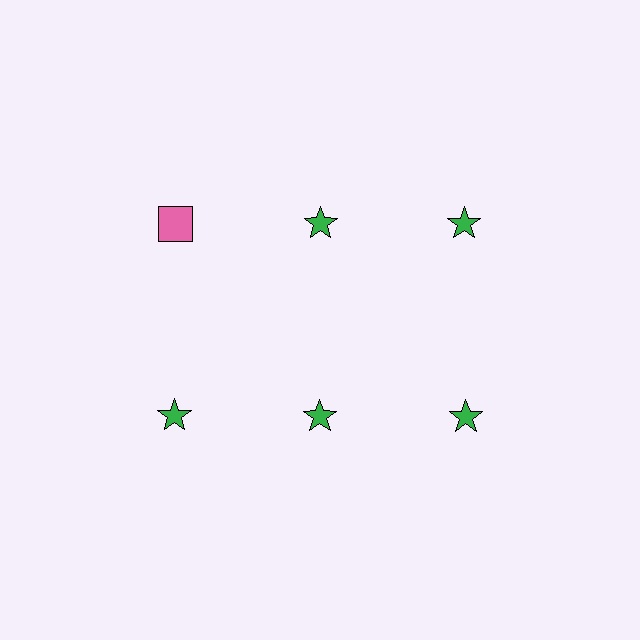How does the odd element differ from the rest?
It differs in both color (pink instead of green) and shape (square instead of star).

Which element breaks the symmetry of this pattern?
The pink square in the top row, leftmost column breaks the symmetry. All other shapes are green stars.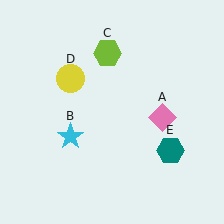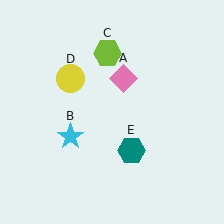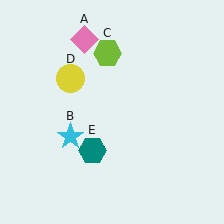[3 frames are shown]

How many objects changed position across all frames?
2 objects changed position: pink diamond (object A), teal hexagon (object E).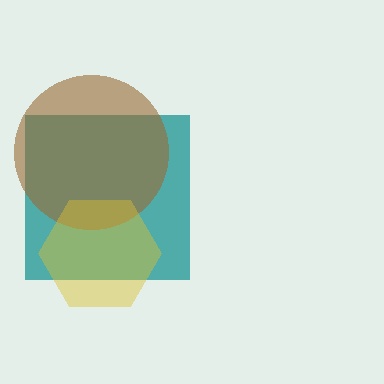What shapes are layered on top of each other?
The layered shapes are: a teal square, a brown circle, a yellow hexagon.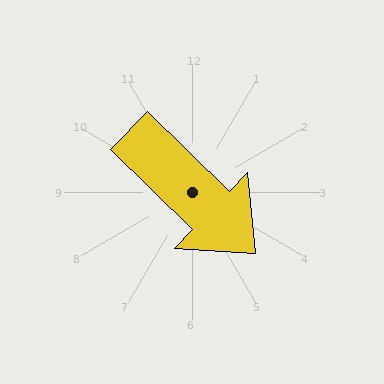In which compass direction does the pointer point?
Southeast.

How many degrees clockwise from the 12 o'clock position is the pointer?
Approximately 134 degrees.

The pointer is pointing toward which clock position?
Roughly 4 o'clock.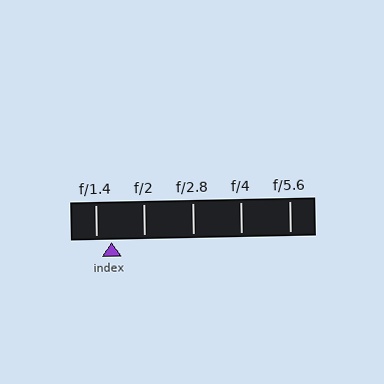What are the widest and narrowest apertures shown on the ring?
The widest aperture shown is f/1.4 and the narrowest is f/5.6.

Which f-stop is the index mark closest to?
The index mark is closest to f/1.4.